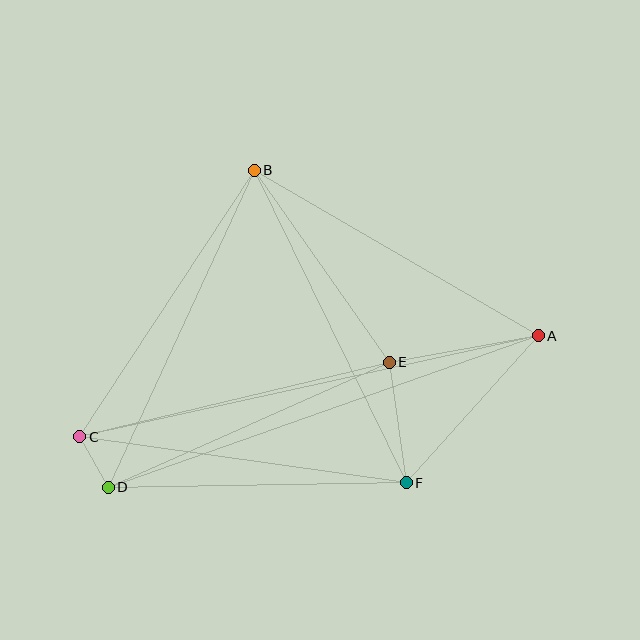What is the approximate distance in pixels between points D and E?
The distance between D and E is approximately 308 pixels.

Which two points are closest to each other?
Points C and D are closest to each other.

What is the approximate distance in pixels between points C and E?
The distance between C and E is approximately 318 pixels.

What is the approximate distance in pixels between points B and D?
The distance between B and D is approximately 349 pixels.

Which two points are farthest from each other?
Points A and C are farthest from each other.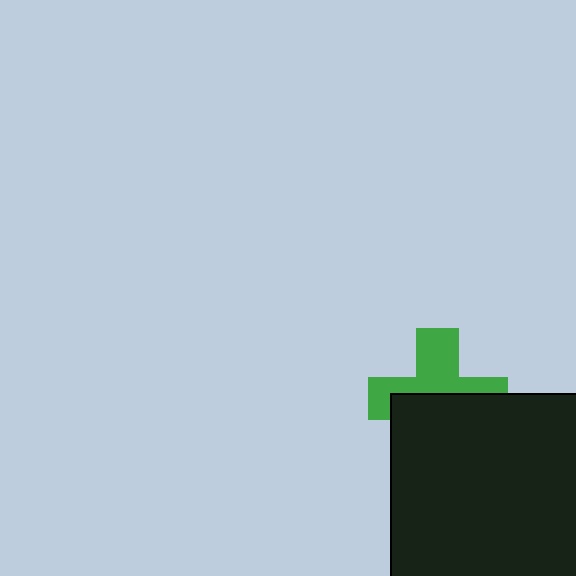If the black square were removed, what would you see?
You would see the complete green cross.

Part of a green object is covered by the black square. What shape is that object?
It is a cross.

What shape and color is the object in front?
The object in front is a black square.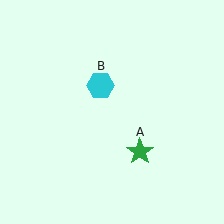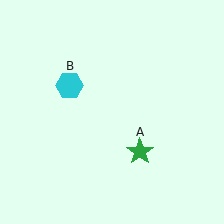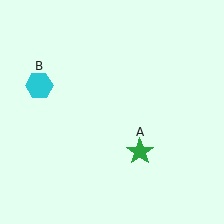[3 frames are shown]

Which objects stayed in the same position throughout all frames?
Green star (object A) remained stationary.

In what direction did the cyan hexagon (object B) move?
The cyan hexagon (object B) moved left.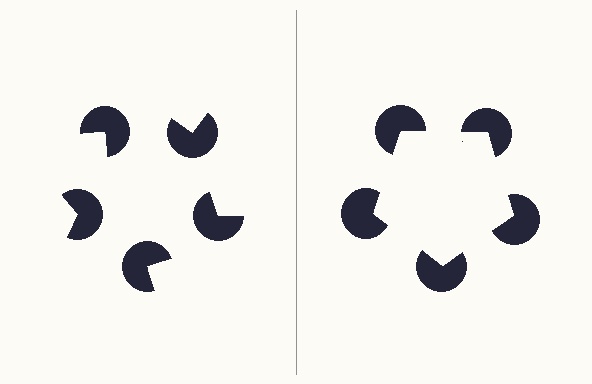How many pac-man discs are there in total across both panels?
10 — 5 on each side.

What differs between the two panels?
The pac-man discs are positioned identically on both sides; only the wedge orientations differ. On the right they align to a pentagon; on the left they are misaligned.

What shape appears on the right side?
An illusory pentagon.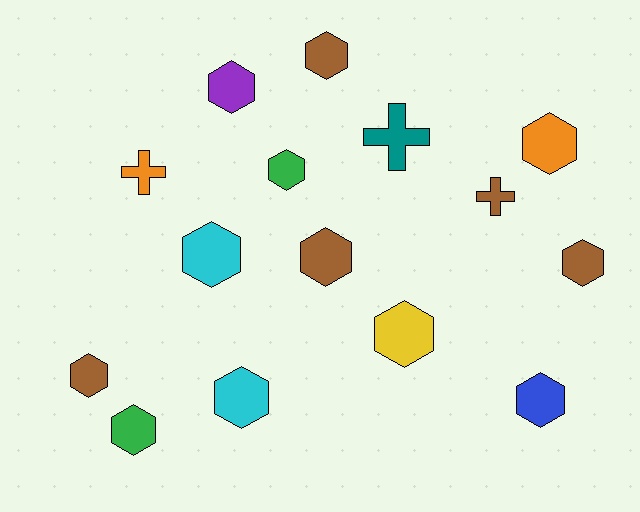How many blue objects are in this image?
There is 1 blue object.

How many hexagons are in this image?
There are 12 hexagons.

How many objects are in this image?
There are 15 objects.